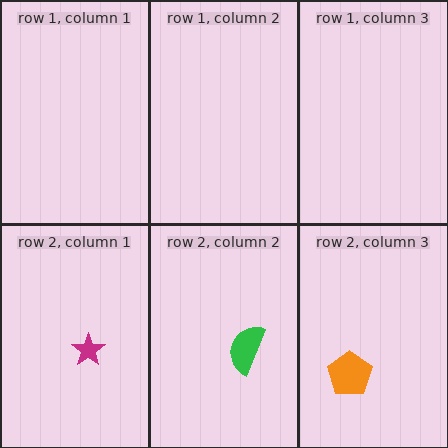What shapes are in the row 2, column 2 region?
The green semicircle.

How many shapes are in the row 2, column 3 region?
1.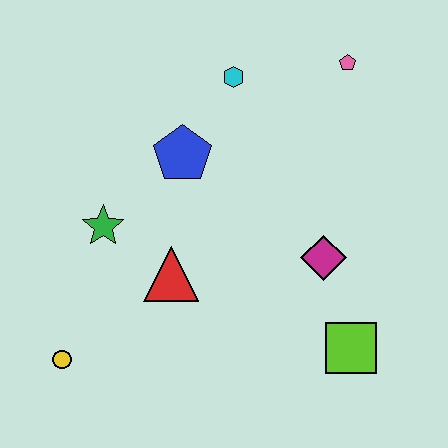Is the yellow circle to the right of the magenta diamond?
No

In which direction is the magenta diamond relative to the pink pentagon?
The magenta diamond is below the pink pentagon.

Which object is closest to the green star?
The red triangle is closest to the green star.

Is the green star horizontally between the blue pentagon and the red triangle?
No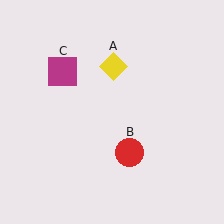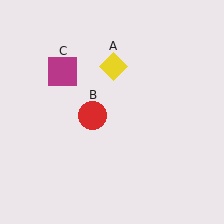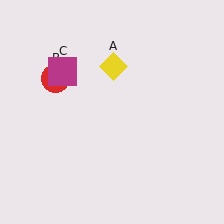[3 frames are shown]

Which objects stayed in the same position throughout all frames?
Yellow diamond (object A) and magenta square (object C) remained stationary.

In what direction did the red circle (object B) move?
The red circle (object B) moved up and to the left.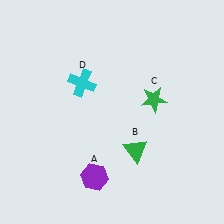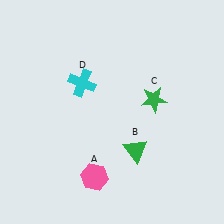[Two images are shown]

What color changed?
The hexagon (A) changed from purple in Image 1 to pink in Image 2.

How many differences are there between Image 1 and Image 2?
There is 1 difference between the two images.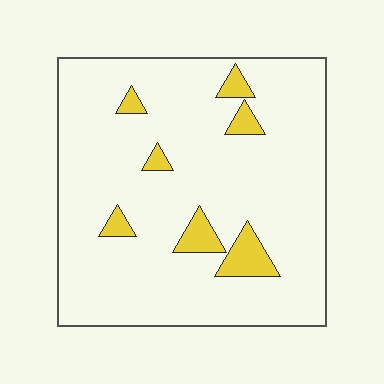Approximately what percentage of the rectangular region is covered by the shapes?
Approximately 10%.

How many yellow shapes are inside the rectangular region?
7.